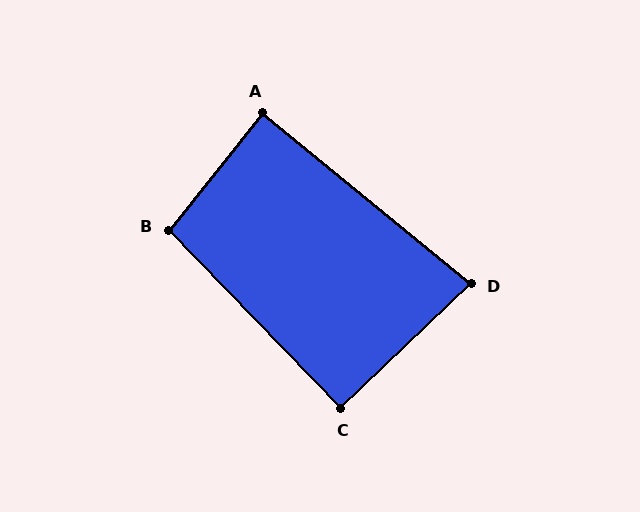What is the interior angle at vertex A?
Approximately 90 degrees (approximately right).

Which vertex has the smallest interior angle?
D, at approximately 83 degrees.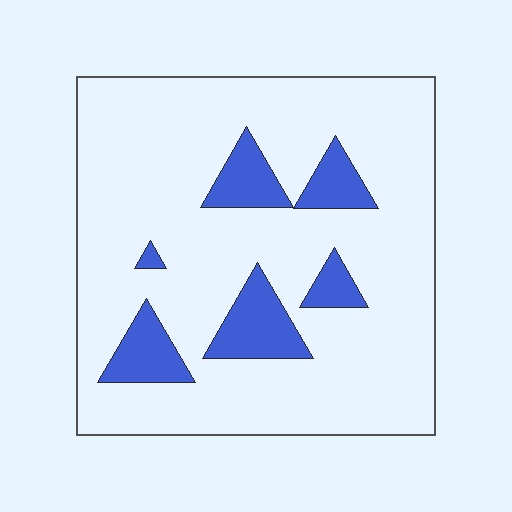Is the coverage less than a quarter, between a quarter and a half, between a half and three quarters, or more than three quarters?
Less than a quarter.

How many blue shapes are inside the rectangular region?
6.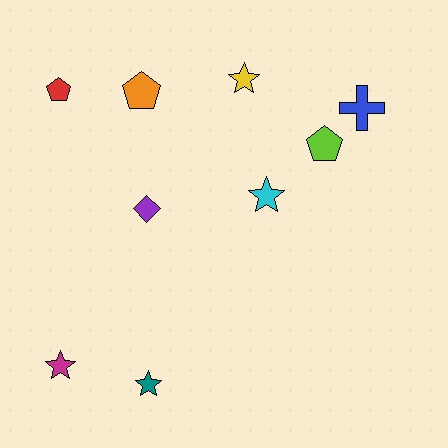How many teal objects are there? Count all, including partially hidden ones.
There is 1 teal object.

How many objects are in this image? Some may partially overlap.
There are 9 objects.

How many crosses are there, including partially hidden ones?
There is 1 cross.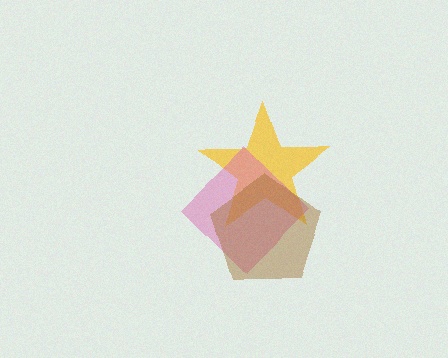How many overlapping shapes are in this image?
There are 3 overlapping shapes in the image.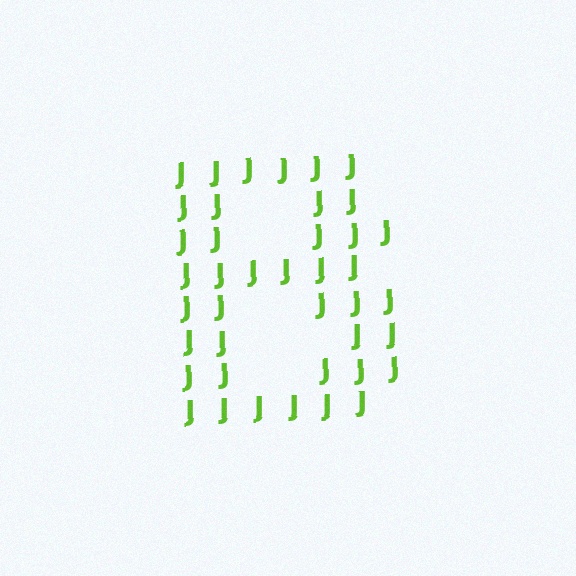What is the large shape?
The large shape is the letter B.